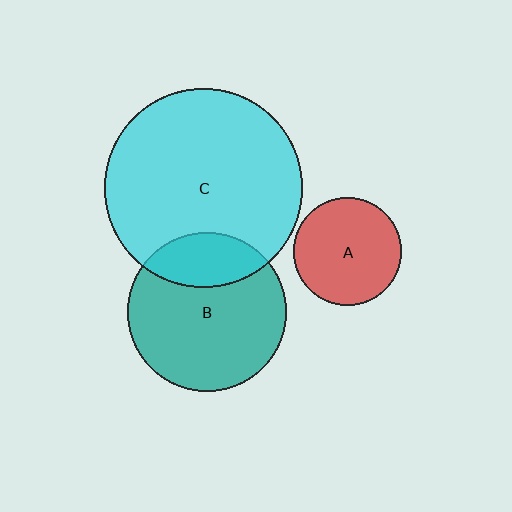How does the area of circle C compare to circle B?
Approximately 1.5 times.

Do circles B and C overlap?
Yes.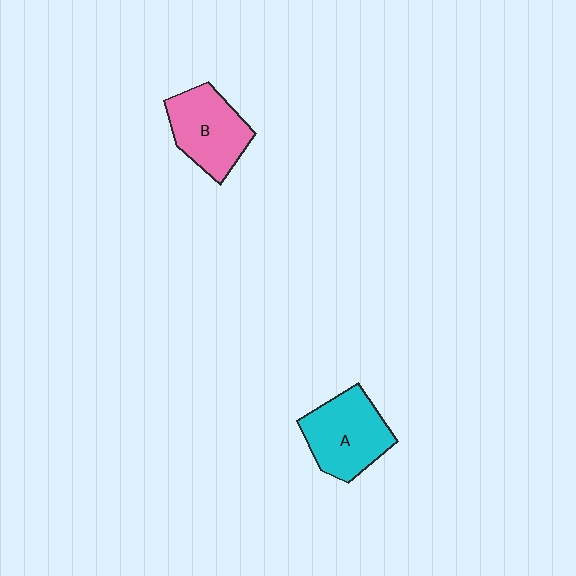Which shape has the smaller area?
Shape B (pink).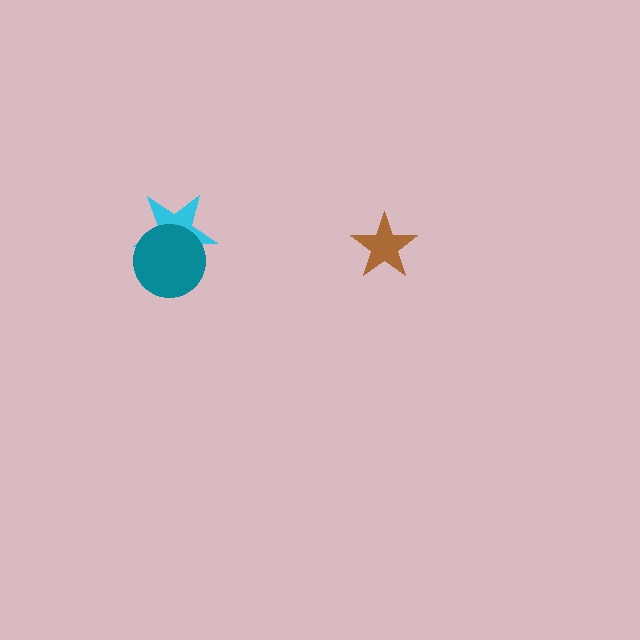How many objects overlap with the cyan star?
1 object overlaps with the cyan star.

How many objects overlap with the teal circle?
1 object overlaps with the teal circle.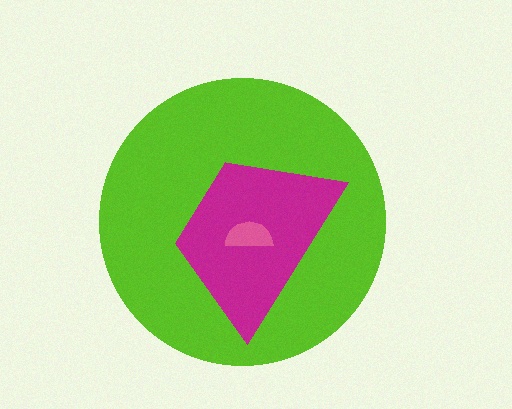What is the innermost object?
The pink semicircle.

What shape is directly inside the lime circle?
The magenta trapezoid.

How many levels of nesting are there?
3.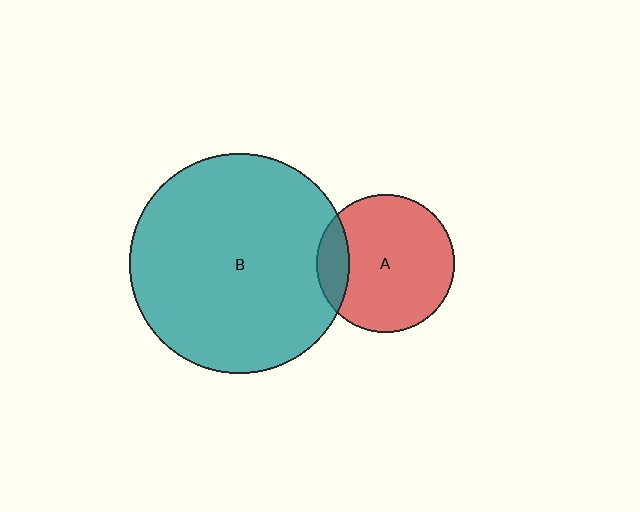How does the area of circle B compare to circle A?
Approximately 2.6 times.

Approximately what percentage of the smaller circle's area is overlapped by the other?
Approximately 15%.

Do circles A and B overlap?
Yes.